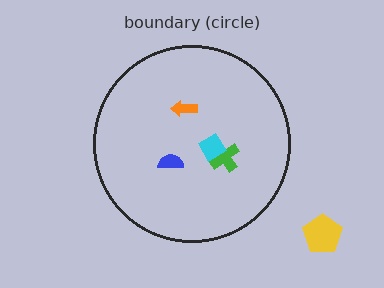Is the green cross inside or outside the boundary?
Inside.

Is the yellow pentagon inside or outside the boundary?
Outside.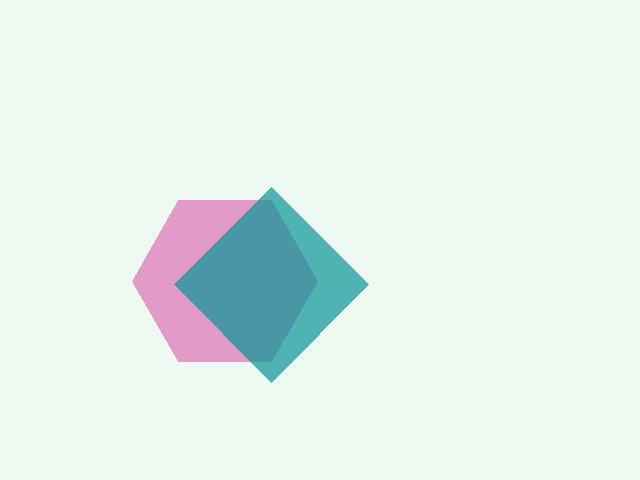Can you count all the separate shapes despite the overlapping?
Yes, there are 2 separate shapes.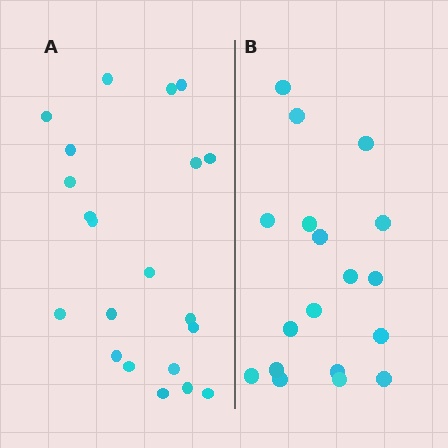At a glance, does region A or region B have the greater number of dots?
Region A (the left region) has more dots.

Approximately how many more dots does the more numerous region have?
Region A has just a few more — roughly 2 or 3 more dots than region B.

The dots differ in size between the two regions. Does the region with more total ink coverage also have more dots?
No. Region B has more total ink coverage because its dots are larger, but region A actually contains more individual dots. Total area can be misleading — the number of items is what matters here.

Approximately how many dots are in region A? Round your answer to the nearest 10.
About 20 dots. (The exact count is 21, which rounds to 20.)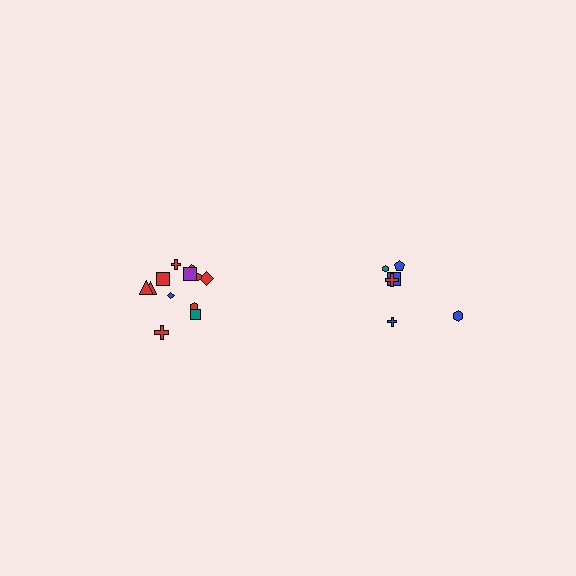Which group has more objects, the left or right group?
The left group.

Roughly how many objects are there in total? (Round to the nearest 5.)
Roughly 20 objects in total.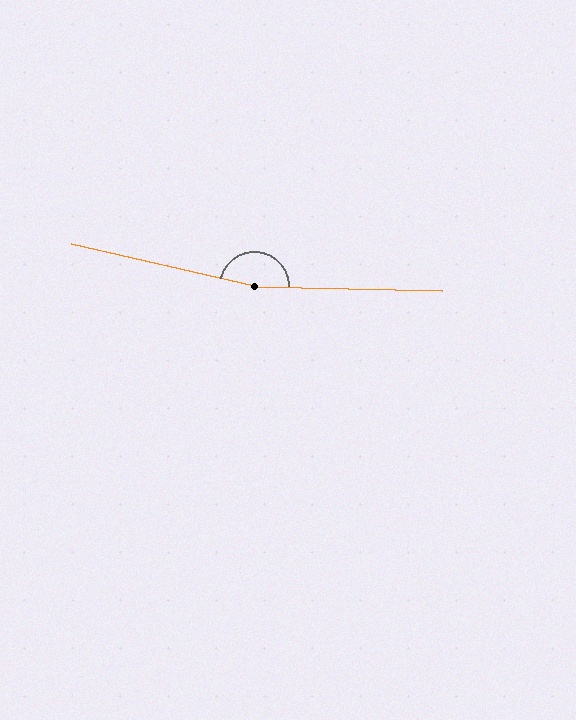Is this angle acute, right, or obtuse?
It is obtuse.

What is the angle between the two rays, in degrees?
Approximately 168 degrees.